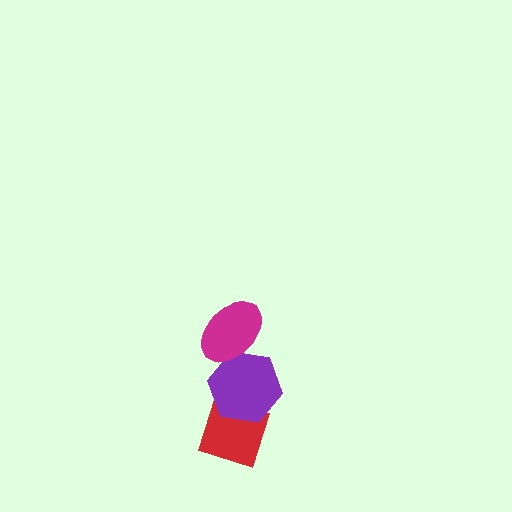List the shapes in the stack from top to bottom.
From top to bottom: the magenta ellipse, the purple hexagon, the red diamond.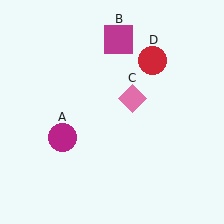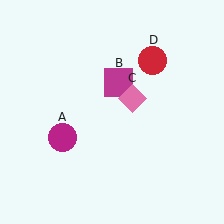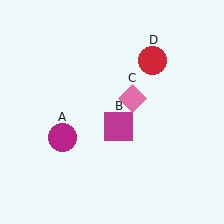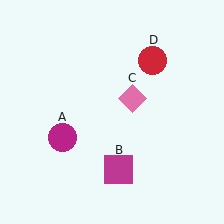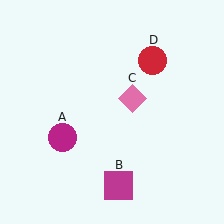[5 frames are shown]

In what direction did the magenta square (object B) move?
The magenta square (object B) moved down.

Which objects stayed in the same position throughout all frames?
Magenta circle (object A) and pink diamond (object C) and red circle (object D) remained stationary.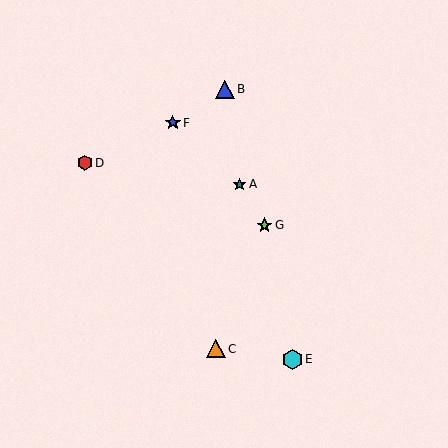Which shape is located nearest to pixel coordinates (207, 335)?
The orange triangle (labeled C) at (216, 349) is nearest to that location.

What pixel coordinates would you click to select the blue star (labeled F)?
Click at (173, 123) to select the blue star F.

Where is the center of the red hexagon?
The center of the red hexagon is at (85, 163).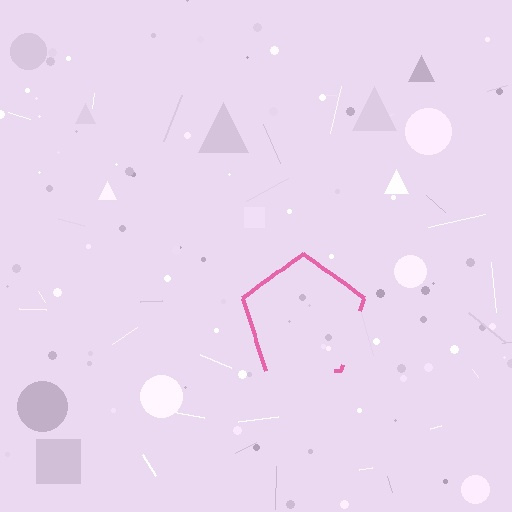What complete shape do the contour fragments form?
The contour fragments form a pentagon.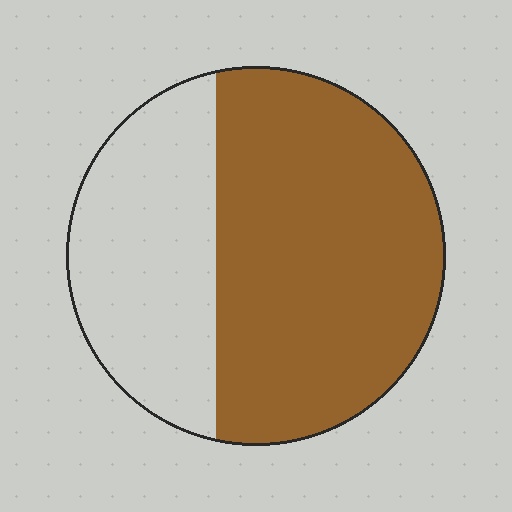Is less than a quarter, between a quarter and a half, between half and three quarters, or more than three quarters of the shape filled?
Between half and three quarters.